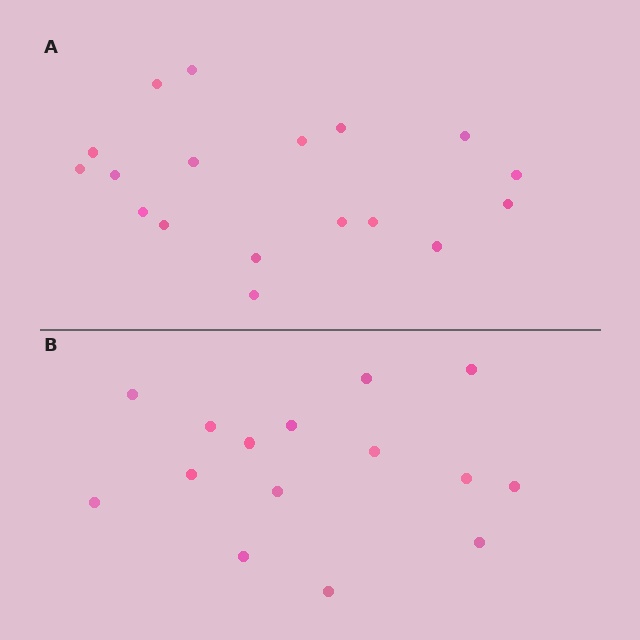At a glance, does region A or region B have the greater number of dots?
Region A (the top region) has more dots.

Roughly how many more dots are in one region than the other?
Region A has just a few more — roughly 2 or 3 more dots than region B.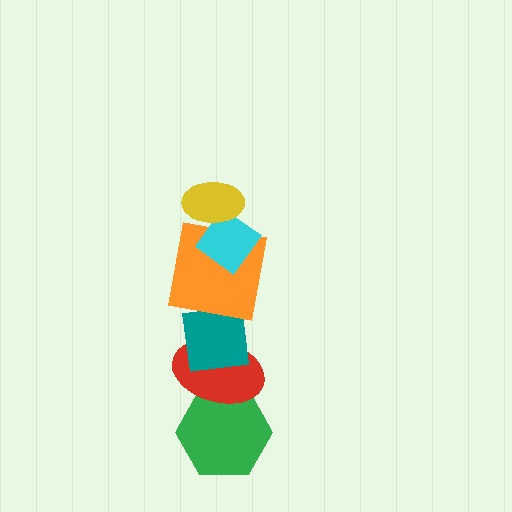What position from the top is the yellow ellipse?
The yellow ellipse is 1st from the top.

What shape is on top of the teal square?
The orange square is on top of the teal square.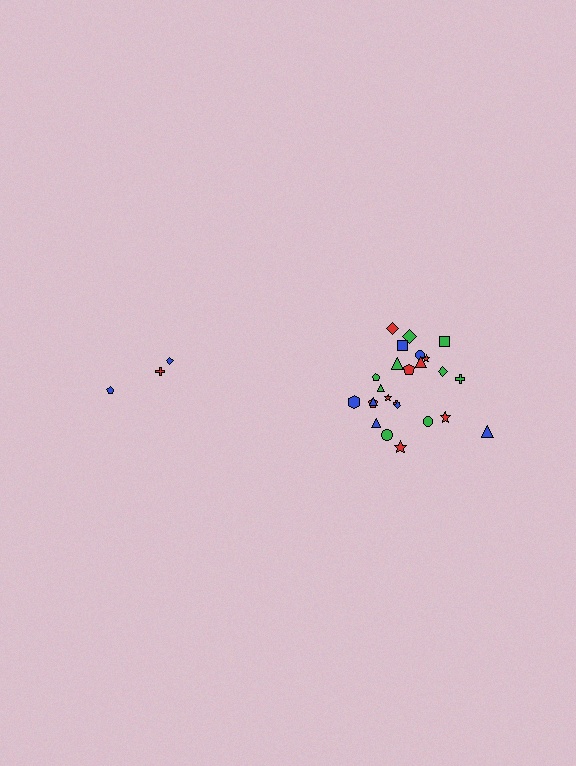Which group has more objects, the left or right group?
The right group.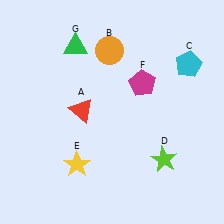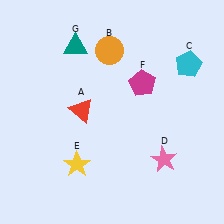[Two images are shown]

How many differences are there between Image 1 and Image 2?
There are 2 differences between the two images.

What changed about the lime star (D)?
In Image 1, D is lime. In Image 2, it changed to pink.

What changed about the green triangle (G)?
In Image 1, G is green. In Image 2, it changed to teal.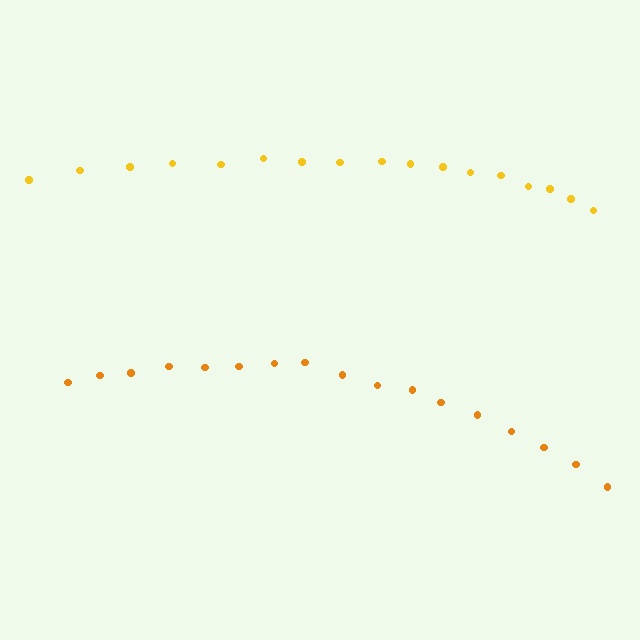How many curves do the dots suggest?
There are 2 distinct paths.